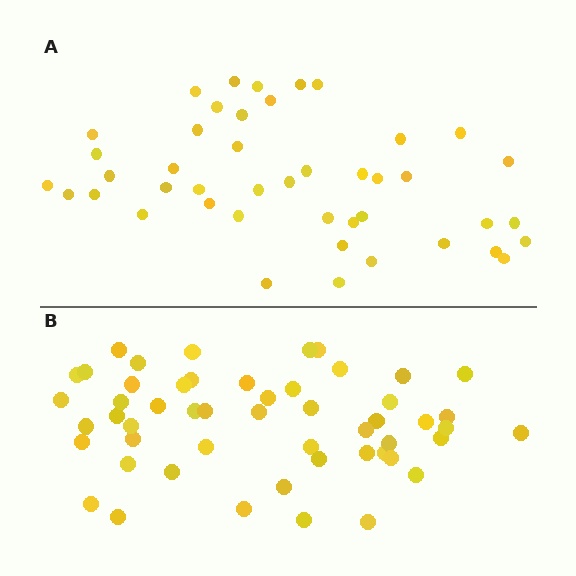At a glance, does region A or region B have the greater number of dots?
Region B (the bottom region) has more dots.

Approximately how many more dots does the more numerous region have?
Region B has roughly 8 or so more dots than region A.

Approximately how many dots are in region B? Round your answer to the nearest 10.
About 50 dots. (The exact count is 52, which rounds to 50.)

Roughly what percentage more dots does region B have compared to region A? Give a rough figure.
About 20% more.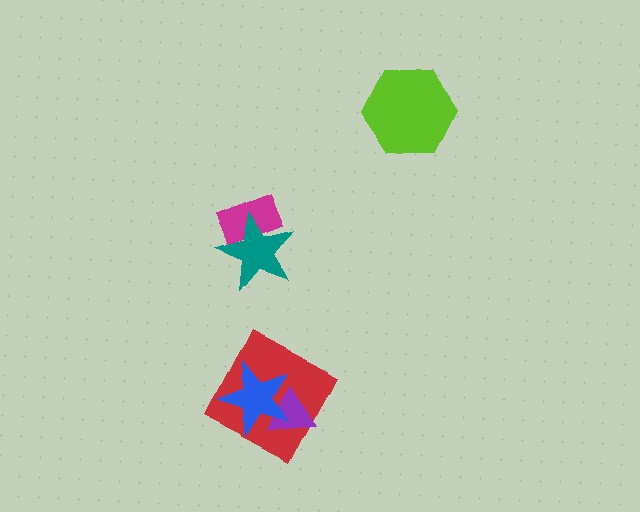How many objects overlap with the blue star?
2 objects overlap with the blue star.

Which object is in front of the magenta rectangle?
The teal star is in front of the magenta rectangle.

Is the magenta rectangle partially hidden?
Yes, it is partially covered by another shape.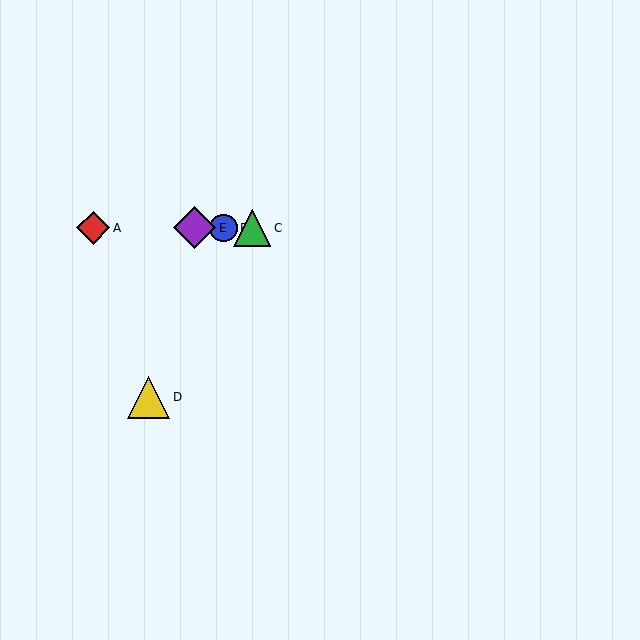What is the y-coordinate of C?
Object C is at y≈228.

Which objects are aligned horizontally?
Objects A, B, C, E are aligned horizontally.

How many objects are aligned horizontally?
4 objects (A, B, C, E) are aligned horizontally.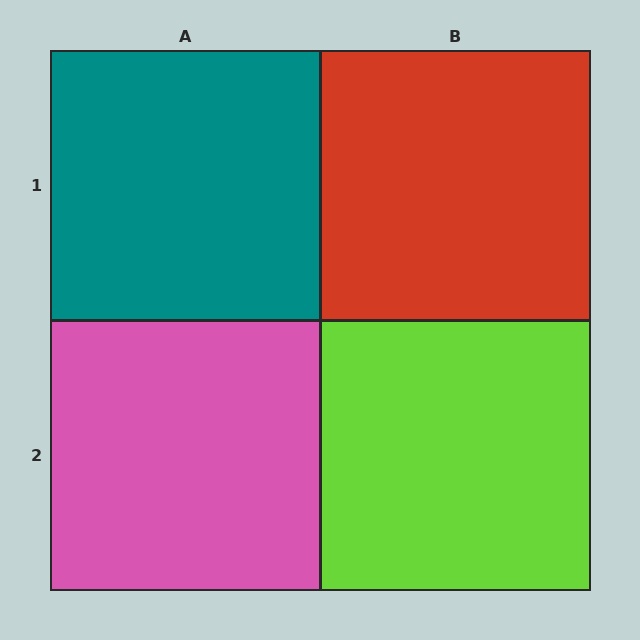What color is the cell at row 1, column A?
Teal.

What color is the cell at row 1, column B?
Red.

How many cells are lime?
1 cell is lime.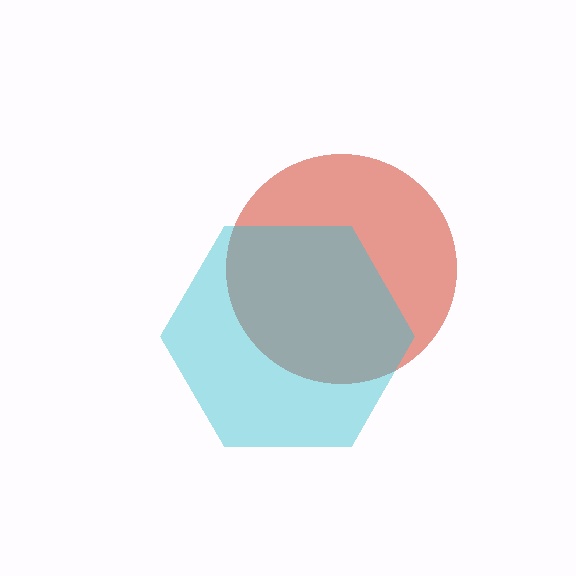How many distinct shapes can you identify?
There are 2 distinct shapes: a red circle, a cyan hexagon.